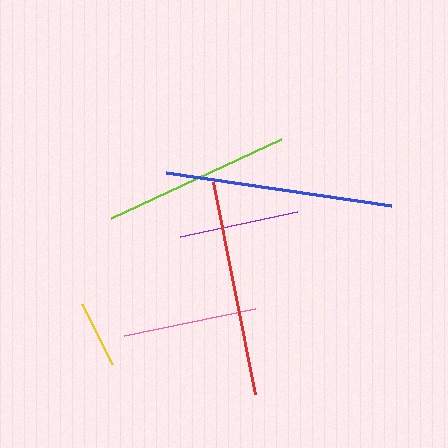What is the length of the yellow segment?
The yellow segment is approximately 67 pixels long.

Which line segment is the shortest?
The yellow line is the shortest at approximately 67 pixels.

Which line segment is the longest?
The blue line is the longest at approximately 227 pixels.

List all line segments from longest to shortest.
From longest to shortest: blue, red, lime, pink, purple, yellow.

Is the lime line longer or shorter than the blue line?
The blue line is longer than the lime line.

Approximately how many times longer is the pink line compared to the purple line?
The pink line is approximately 1.1 times the length of the purple line.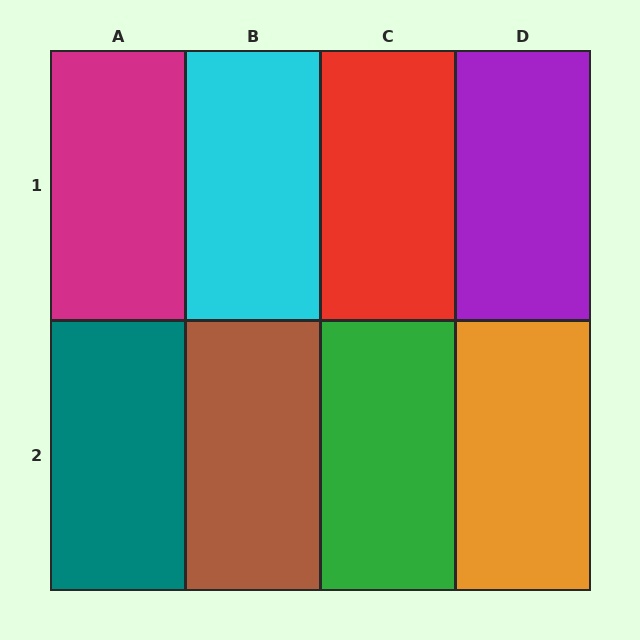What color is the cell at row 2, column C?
Green.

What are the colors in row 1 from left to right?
Magenta, cyan, red, purple.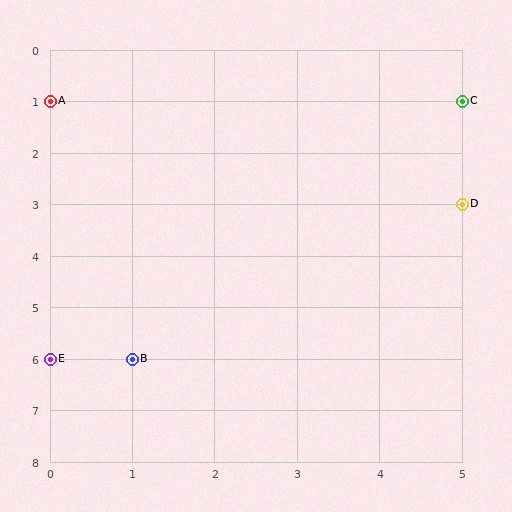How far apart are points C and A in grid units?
Points C and A are 5 columns apart.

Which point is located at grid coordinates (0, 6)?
Point E is at (0, 6).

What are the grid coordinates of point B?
Point B is at grid coordinates (1, 6).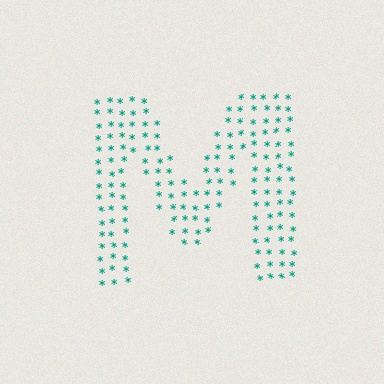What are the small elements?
The small elements are asterisks.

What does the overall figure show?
The overall figure shows the letter M.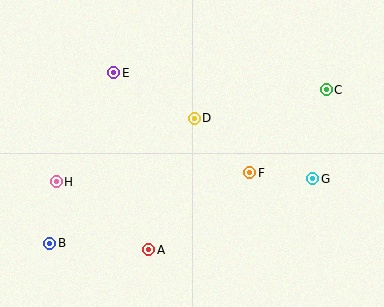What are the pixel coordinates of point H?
Point H is at (56, 182).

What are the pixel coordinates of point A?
Point A is at (149, 250).